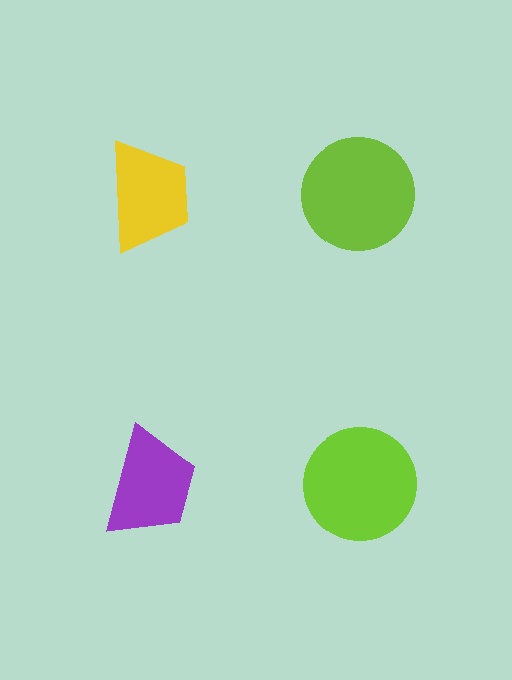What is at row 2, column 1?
A purple trapezoid.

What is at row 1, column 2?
A lime circle.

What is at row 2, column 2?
A lime circle.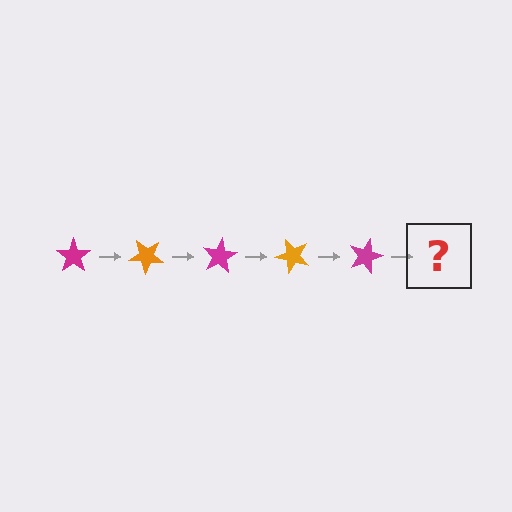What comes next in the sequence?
The next element should be an orange star, rotated 200 degrees from the start.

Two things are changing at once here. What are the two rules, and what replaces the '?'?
The two rules are that it rotates 40 degrees each step and the color cycles through magenta and orange. The '?' should be an orange star, rotated 200 degrees from the start.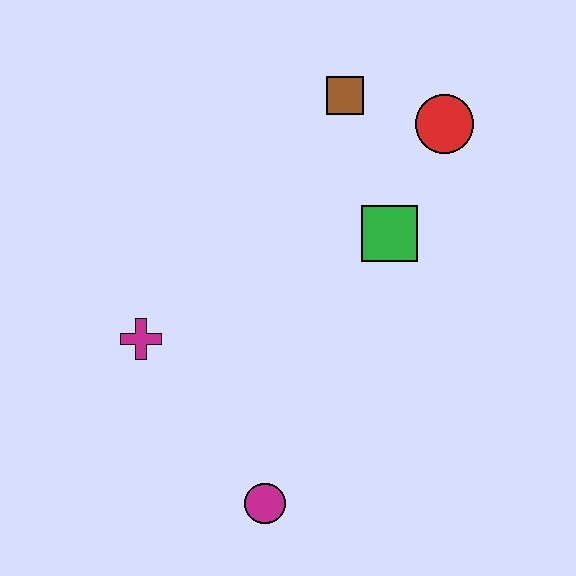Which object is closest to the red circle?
The brown square is closest to the red circle.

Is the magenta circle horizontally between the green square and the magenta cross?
Yes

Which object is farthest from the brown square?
The magenta circle is farthest from the brown square.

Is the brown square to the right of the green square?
No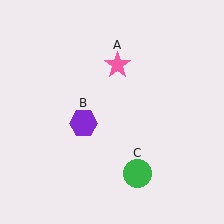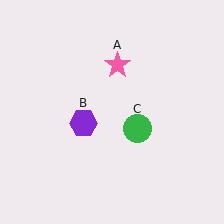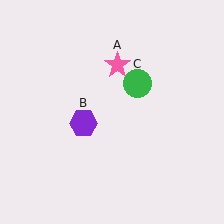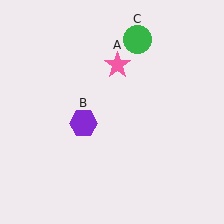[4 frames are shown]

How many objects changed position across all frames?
1 object changed position: green circle (object C).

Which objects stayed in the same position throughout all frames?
Pink star (object A) and purple hexagon (object B) remained stationary.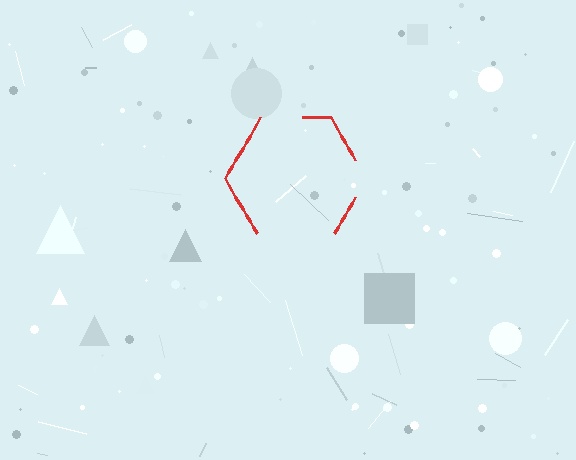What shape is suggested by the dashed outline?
The dashed outline suggests a hexagon.